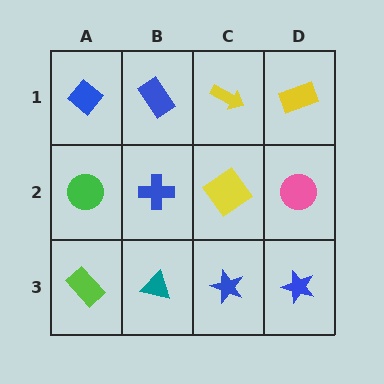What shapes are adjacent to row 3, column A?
A green circle (row 2, column A), a teal triangle (row 3, column B).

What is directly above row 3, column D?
A pink circle.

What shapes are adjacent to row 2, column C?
A yellow arrow (row 1, column C), a blue star (row 3, column C), a blue cross (row 2, column B), a pink circle (row 2, column D).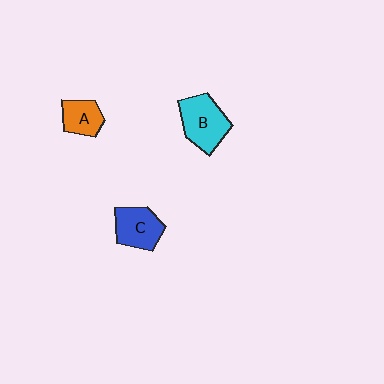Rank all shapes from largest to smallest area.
From largest to smallest: B (cyan), C (blue), A (orange).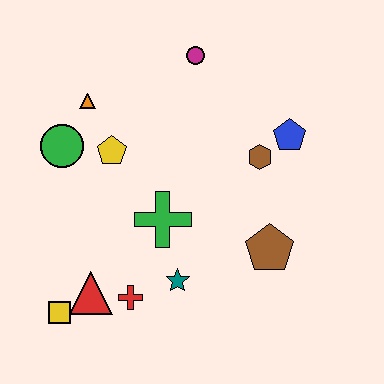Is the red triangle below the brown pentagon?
Yes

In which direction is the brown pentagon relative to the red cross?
The brown pentagon is to the right of the red cross.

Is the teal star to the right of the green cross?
Yes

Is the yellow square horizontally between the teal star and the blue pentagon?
No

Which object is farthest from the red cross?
The magenta circle is farthest from the red cross.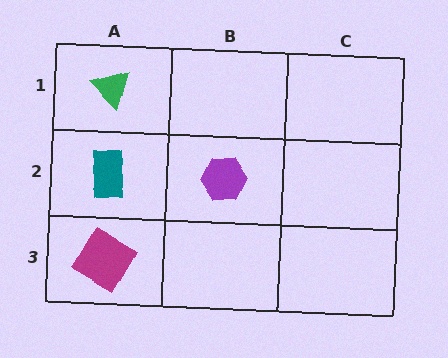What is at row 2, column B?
A purple hexagon.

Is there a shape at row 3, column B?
No, that cell is empty.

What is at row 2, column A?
A teal rectangle.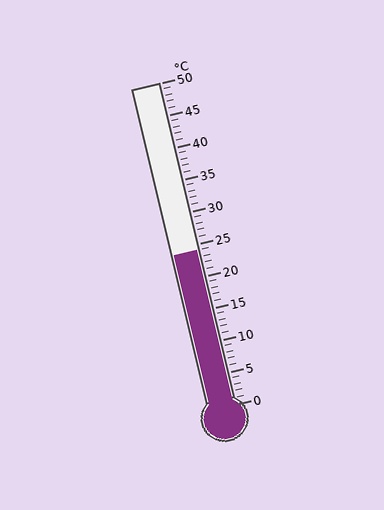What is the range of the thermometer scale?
The thermometer scale ranges from 0°C to 50°C.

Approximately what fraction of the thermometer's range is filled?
The thermometer is filled to approximately 50% of its range.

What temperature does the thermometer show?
The thermometer shows approximately 24°C.